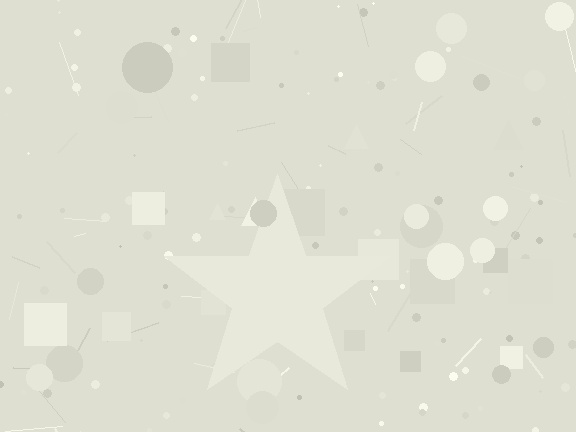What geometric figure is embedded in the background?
A star is embedded in the background.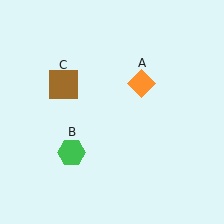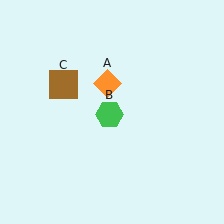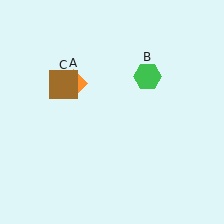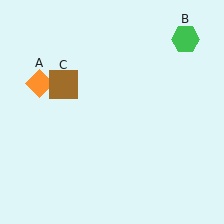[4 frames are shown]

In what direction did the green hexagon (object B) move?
The green hexagon (object B) moved up and to the right.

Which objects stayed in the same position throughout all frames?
Brown square (object C) remained stationary.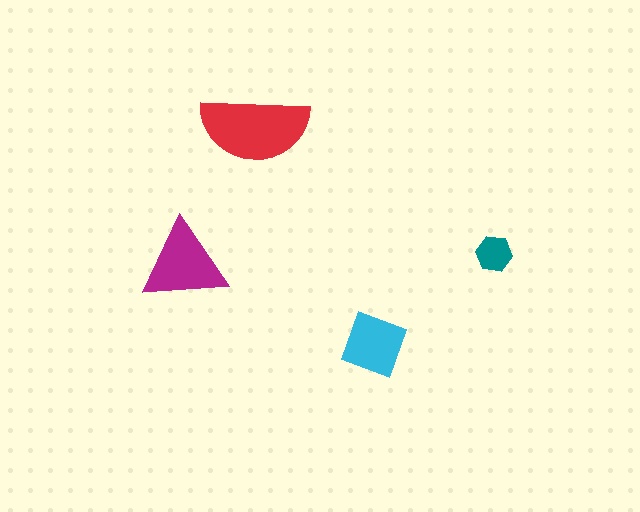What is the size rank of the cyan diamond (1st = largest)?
3rd.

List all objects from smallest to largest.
The teal hexagon, the cyan diamond, the magenta triangle, the red semicircle.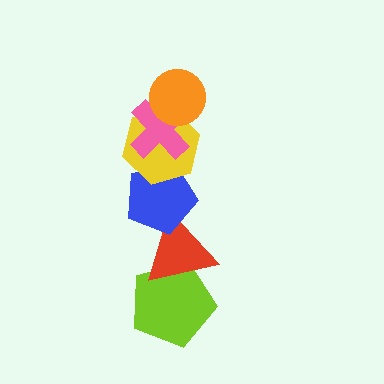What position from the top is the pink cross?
The pink cross is 2nd from the top.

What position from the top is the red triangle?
The red triangle is 5th from the top.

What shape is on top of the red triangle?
The blue pentagon is on top of the red triangle.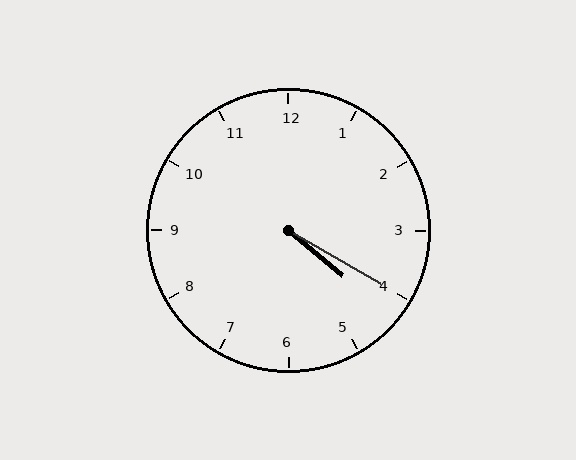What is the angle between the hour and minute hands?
Approximately 10 degrees.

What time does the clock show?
4:20.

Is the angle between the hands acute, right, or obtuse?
It is acute.